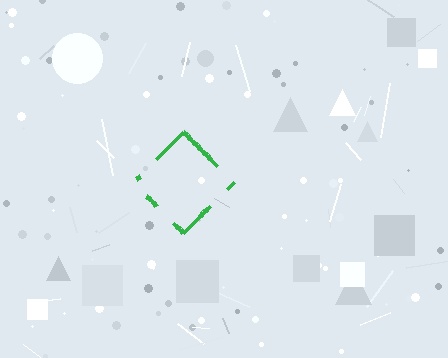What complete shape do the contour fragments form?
The contour fragments form a diamond.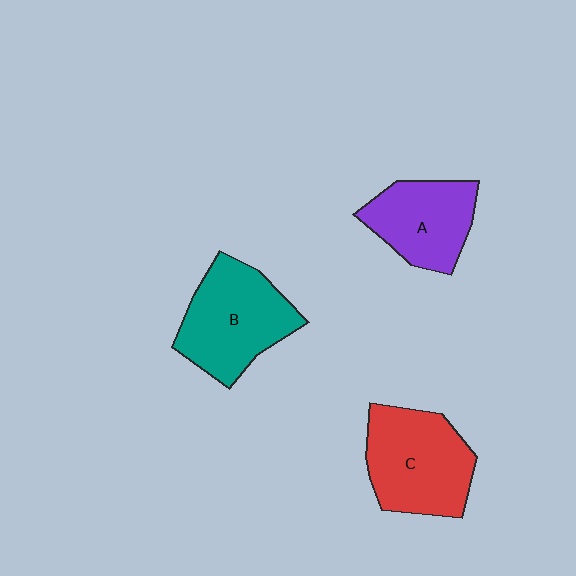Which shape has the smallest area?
Shape A (purple).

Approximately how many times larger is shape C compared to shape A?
Approximately 1.3 times.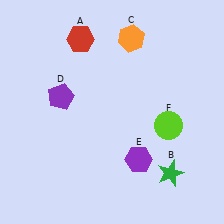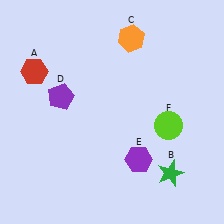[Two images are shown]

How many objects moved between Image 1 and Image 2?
1 object moved between the two images.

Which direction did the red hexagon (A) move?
The red hexagon (A) moved left.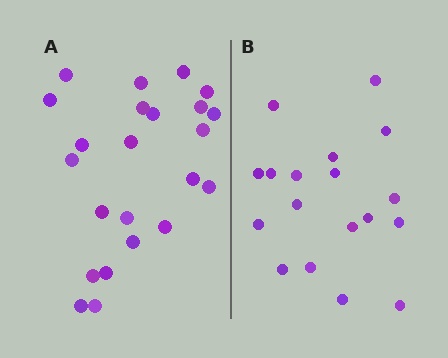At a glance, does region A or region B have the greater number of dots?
Region A (the left region) has more dots.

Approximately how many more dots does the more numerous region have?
Region A has about 5 more dots than region B.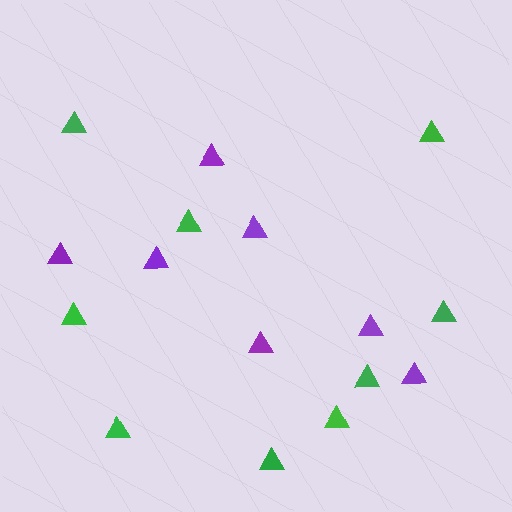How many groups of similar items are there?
There are 2 groups: one group of purple triangles (7) and one group of green triangles (9).